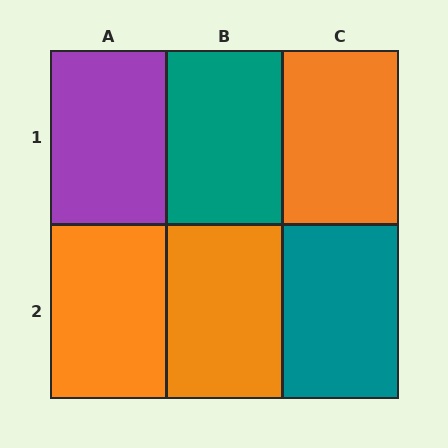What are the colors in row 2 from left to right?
Orange, orange, teal.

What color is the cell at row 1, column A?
Purple.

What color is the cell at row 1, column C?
Orange.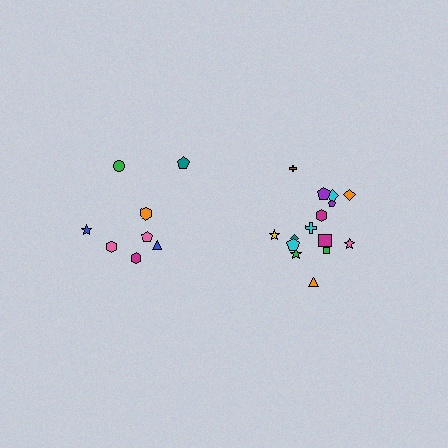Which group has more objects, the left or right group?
The right group.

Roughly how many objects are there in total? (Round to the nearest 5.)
Roughly 25 objects in total.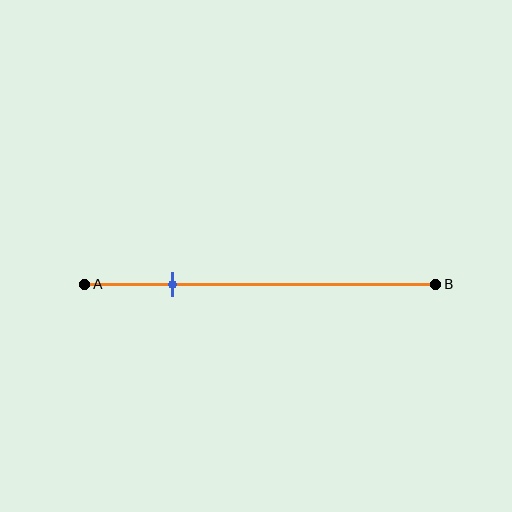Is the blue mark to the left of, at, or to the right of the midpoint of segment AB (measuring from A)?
The blue mark is to the left of the midpoint of segment AB.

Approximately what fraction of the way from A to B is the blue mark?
The blue mark is approximately 25% of the way from A to B.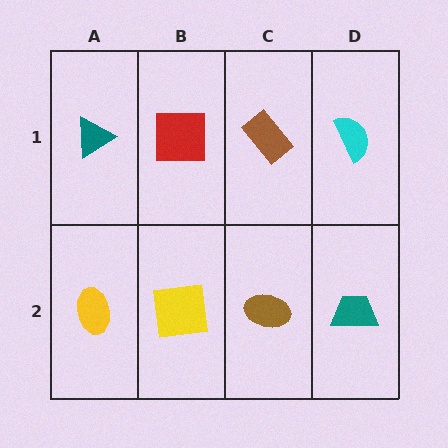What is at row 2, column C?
A brown ellipse.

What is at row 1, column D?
A cyan semicircle.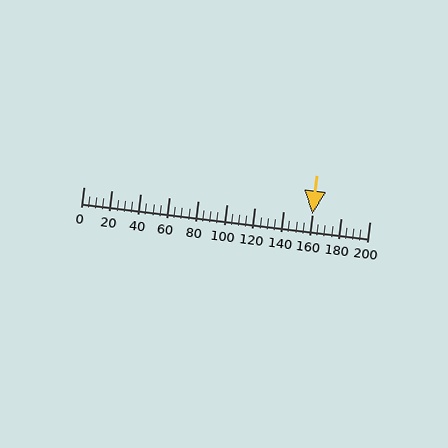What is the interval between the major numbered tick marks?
The major tick marks are spaced 20 units apart.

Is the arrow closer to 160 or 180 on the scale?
The arrow is closer to 160.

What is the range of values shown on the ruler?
The ruler shows values from 0 to 200.